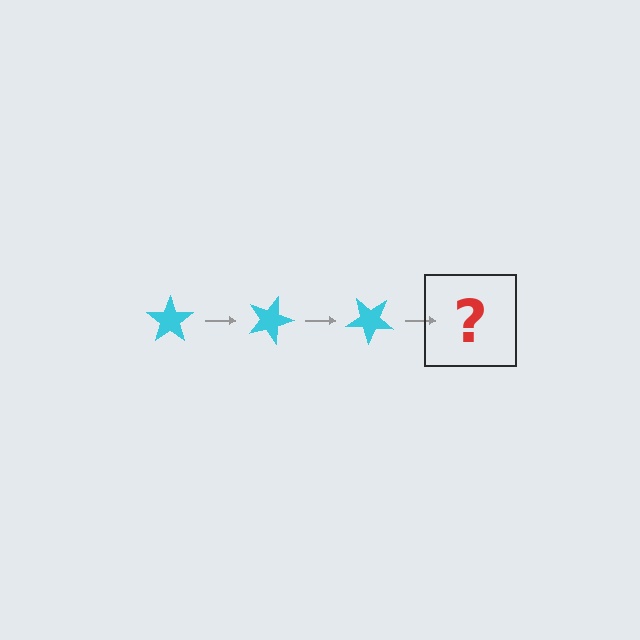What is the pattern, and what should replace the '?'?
The pattern is that the star rotates 20 degrees each step. The '?' should be a cyan star rotated 60 degrees.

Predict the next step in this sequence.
The next step is a cyan star rotated 60 degrees.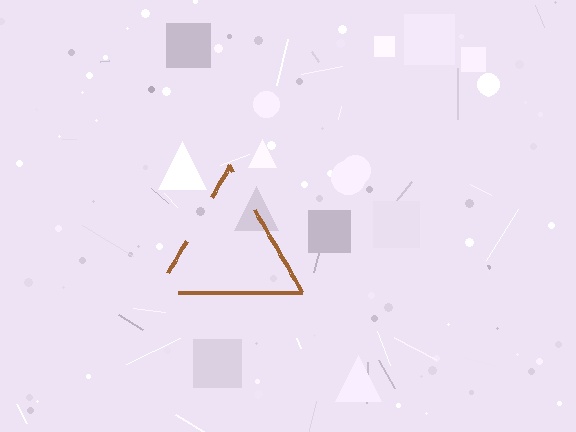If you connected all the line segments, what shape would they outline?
They would outline a triangle.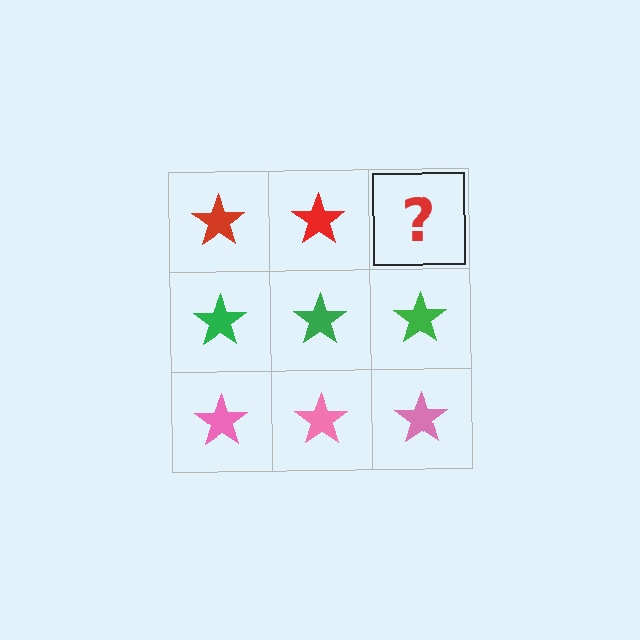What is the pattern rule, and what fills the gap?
The rule is that each row has a consistent color. The gap should be filled with a red star.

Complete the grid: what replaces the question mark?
The question mark should be replaced with a red star.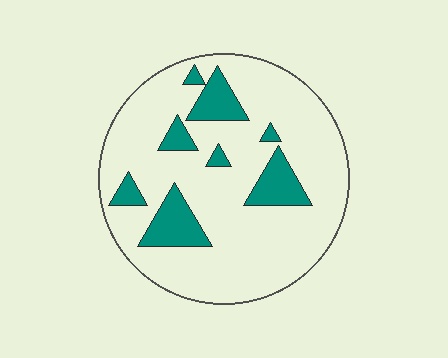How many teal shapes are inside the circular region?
8.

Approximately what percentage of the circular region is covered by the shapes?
Approximately 20%.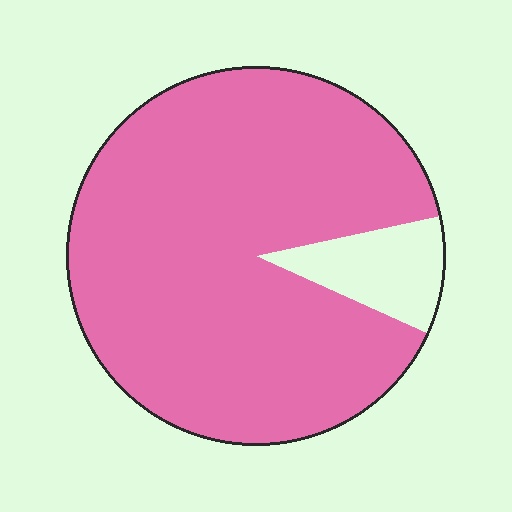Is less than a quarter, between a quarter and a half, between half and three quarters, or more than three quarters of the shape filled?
More than three quarters.